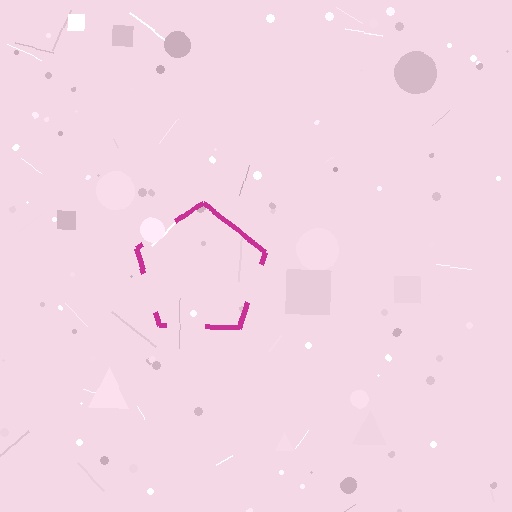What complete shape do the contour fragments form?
The contour fragments form a pentagon.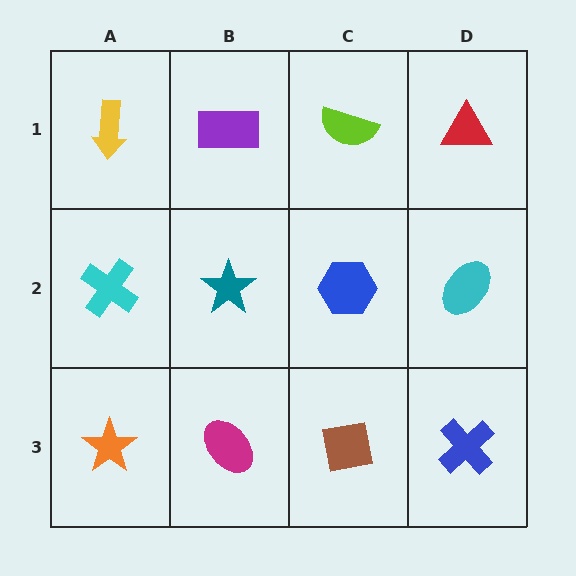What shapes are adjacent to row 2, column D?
A red triangle (row 1, column D), a blue cross (row 3, column D), a blue hexagon (row 2, column C).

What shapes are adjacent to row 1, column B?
A teal star (row 2, column B), a yellow arrow (row 1, column A), a lime semicircle (row 1, column C).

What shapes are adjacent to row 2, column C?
A lime semicircle (row 1, column C), a brown square (row 3, column C), a teal star (row 2, column B), a cyan ellipse (row 2, column D).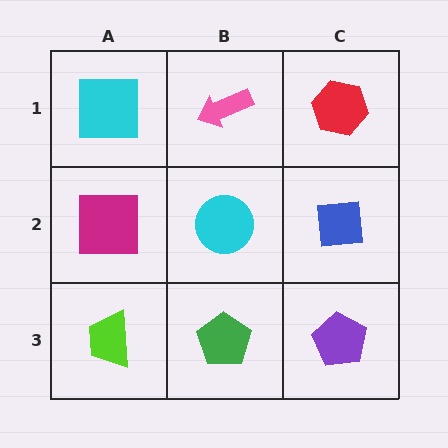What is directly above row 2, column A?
A cyan square.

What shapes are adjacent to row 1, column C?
A blue square (row 2, column C), a pink arrow (row 1, column B).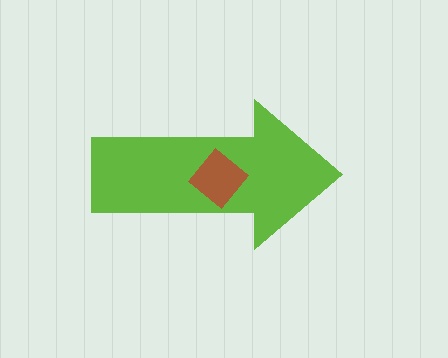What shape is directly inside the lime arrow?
The brown diamond.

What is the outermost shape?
The lime arrow.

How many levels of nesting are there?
2.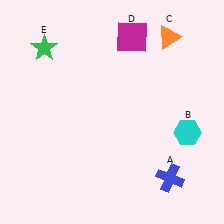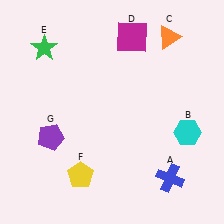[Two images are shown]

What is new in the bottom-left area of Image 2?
A purple pentagon (G) was added in the bottom-left area of Image 2.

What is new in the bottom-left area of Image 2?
A yellow pentagon (F) was added in the bottom-left area of Image 2.